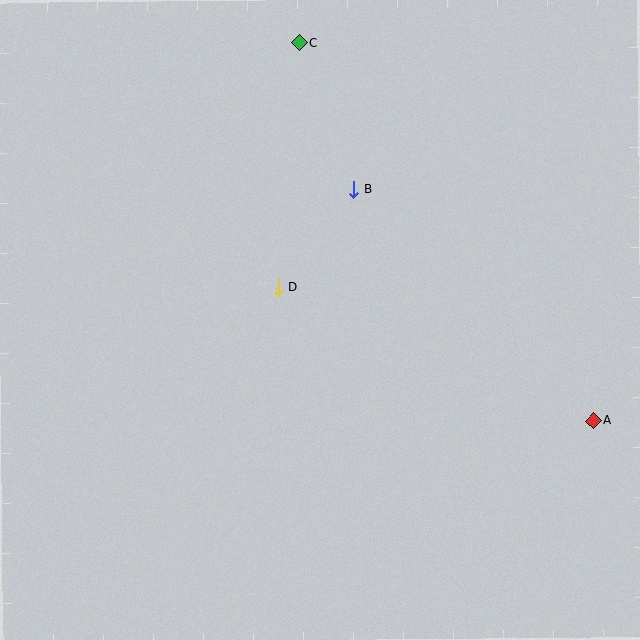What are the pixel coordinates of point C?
Point C is at (300, 43).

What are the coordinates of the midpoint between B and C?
The midpoint between B and C is at (327, 116).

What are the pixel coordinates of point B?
Point B is at (353, 189).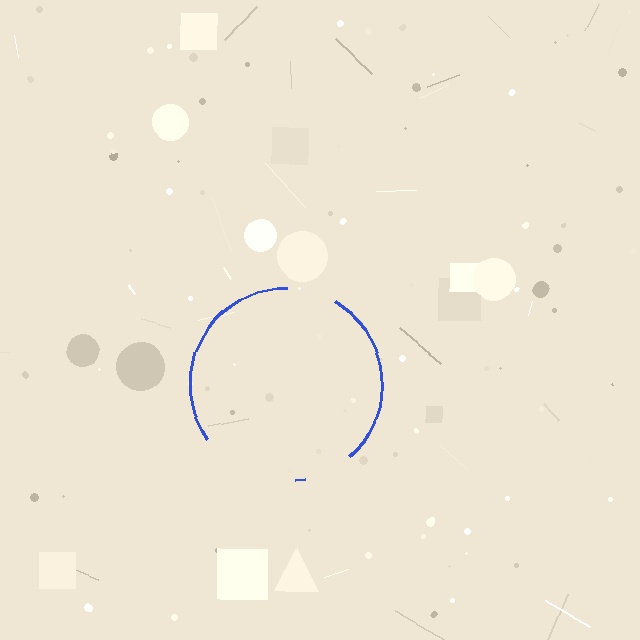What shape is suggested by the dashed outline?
The dashed outline suggests a circle.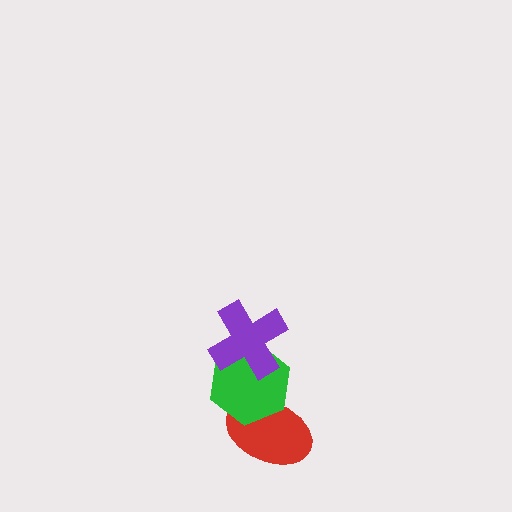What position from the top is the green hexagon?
The green hexagon is 2nd from the top.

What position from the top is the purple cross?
The purple cross is 1st from the top.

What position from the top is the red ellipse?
The red ellipse is 3rd from the top.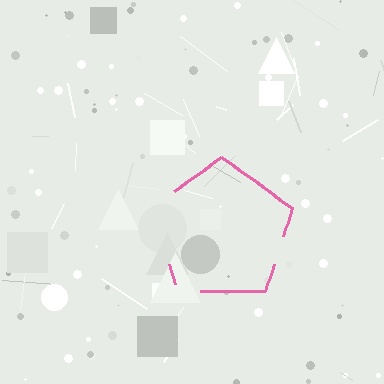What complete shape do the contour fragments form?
The contour fragments form a pentagon.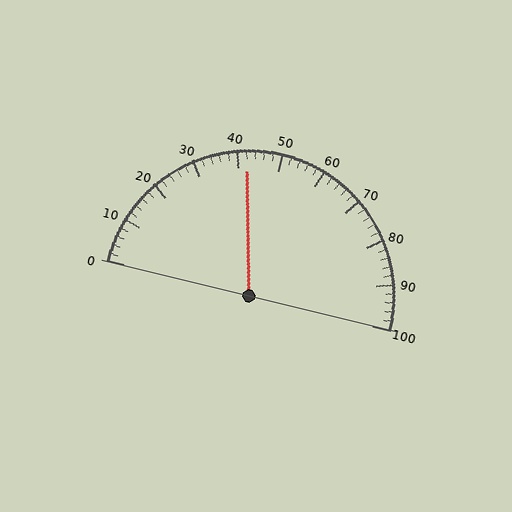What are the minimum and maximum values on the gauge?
The gauge ranges from 0 to 100.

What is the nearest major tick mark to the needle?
The nearest major tick mark is 40.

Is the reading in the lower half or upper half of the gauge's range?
The reading is in the lower half of the range (0 to 100).